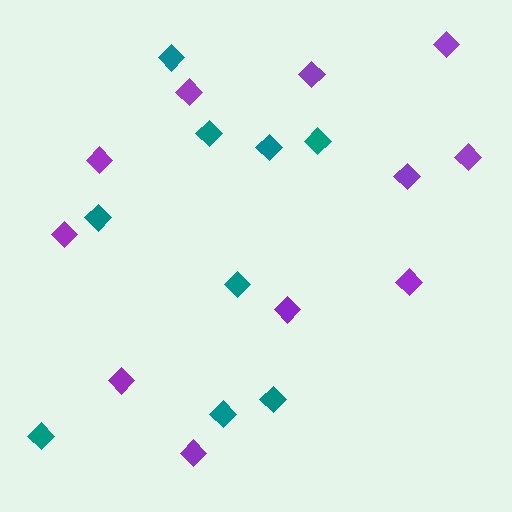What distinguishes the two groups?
There are 2 groups: one group of purple diamonds (11) and one group of teal diamonds (9).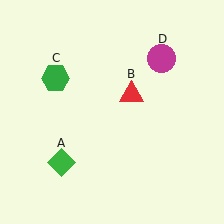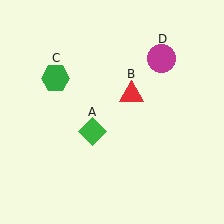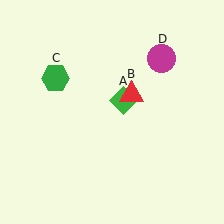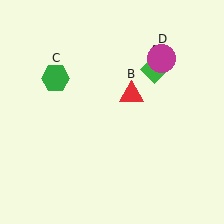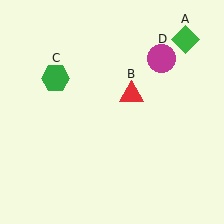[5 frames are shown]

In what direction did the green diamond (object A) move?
The green diamond (object A) moved up and to the right.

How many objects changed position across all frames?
1 object changed position: green diamond (object A).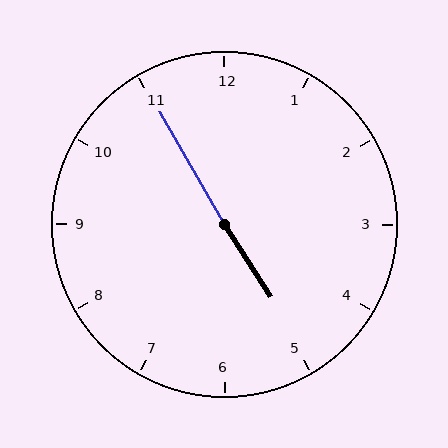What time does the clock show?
4:55.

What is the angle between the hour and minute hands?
Approximately 178 degrees.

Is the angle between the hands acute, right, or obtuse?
It is obtuse.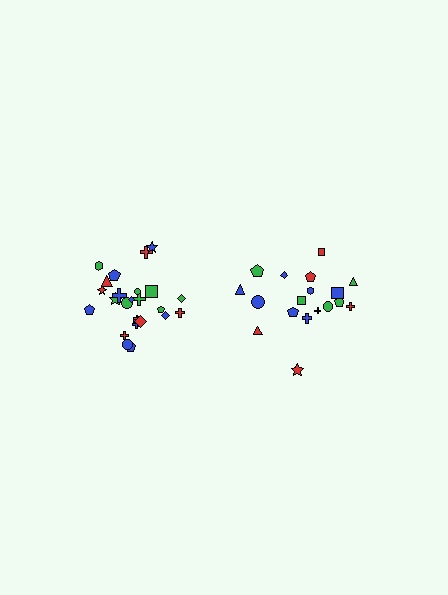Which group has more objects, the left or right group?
The left group.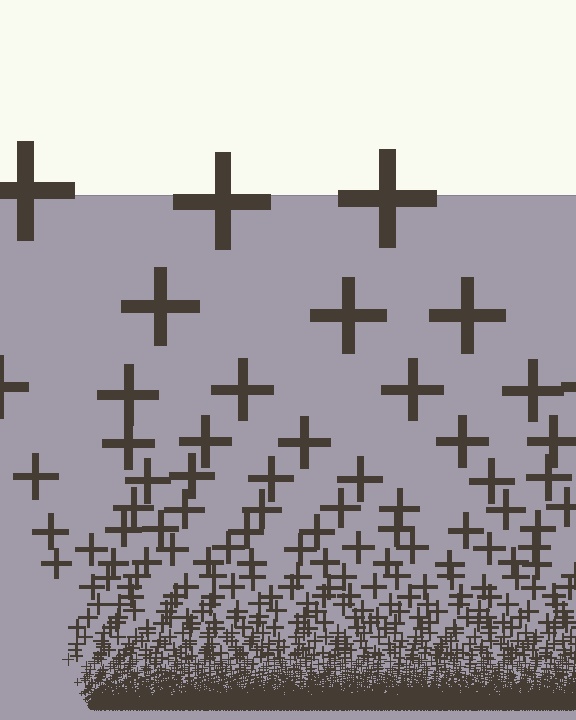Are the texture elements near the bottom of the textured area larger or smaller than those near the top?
Smaller. The gradient is inverted — elements near the bottom are smaller and denser.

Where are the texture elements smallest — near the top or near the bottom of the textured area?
Near the bottom.